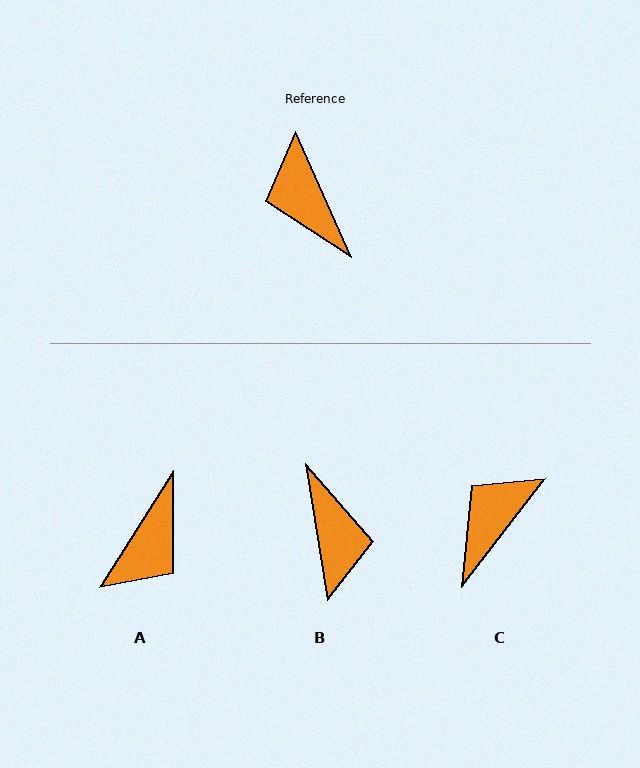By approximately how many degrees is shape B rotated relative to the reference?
Approximately 165 degrees counter-clockwise.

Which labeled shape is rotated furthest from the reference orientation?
B, about 165 degrees away.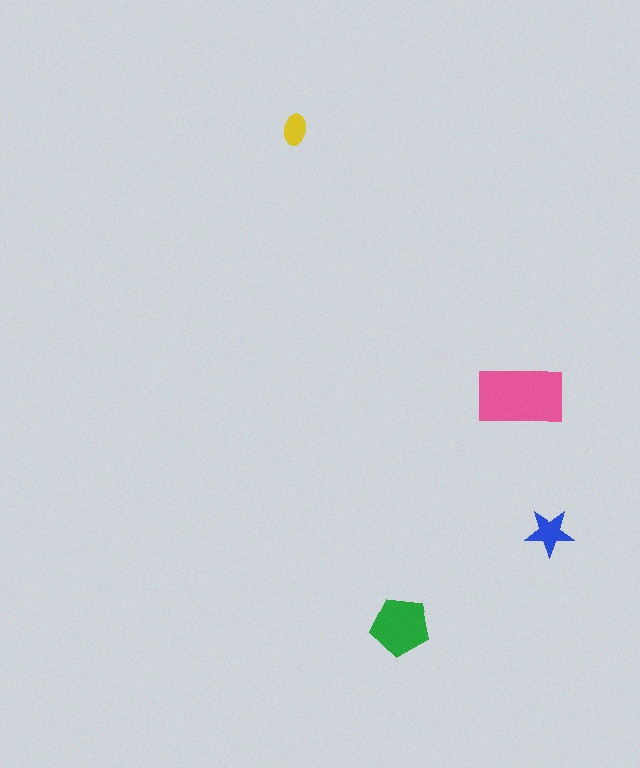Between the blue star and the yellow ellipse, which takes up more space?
The blue star.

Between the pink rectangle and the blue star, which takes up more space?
The pink rectangle.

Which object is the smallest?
The yellow ellipse.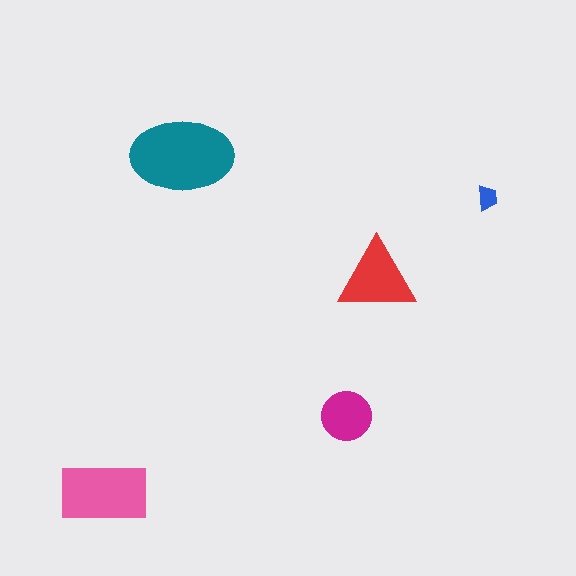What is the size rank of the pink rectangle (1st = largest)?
2nd.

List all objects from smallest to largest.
The blue trapezoid, the magenta circle, the red triangle, the pink rectangle, the teal ellipse.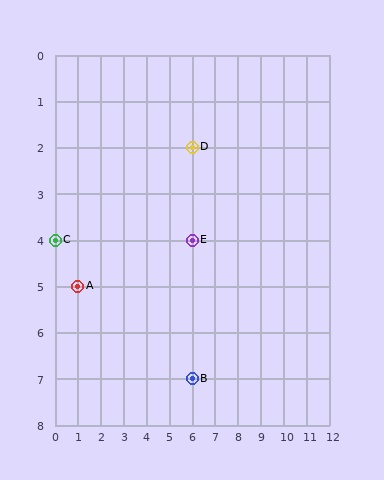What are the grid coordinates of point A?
Point A is at grid coordinates (1, 5).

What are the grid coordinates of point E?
Point E is at grid coordinates (6, 4).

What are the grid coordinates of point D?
Point D is at grid coordinates (6, 2).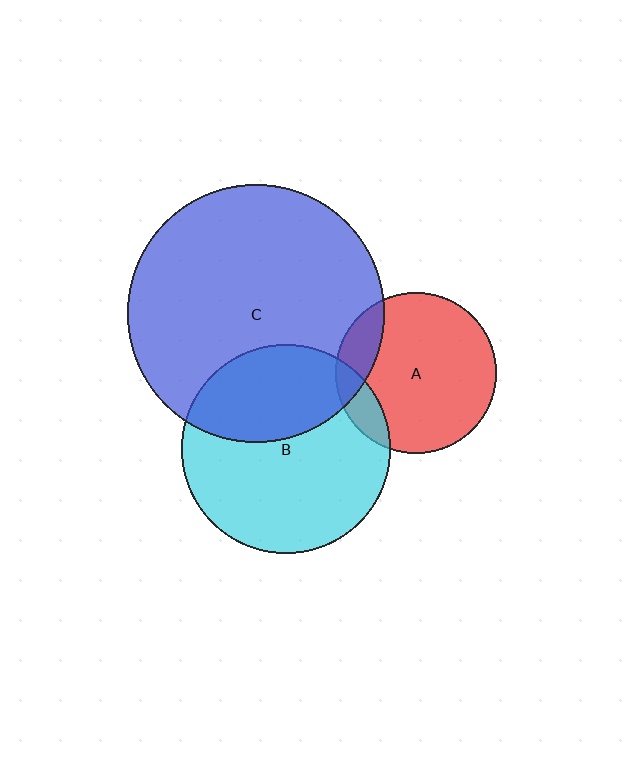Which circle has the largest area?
Circle C (blue).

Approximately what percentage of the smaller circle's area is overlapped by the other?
Approximately 15%.